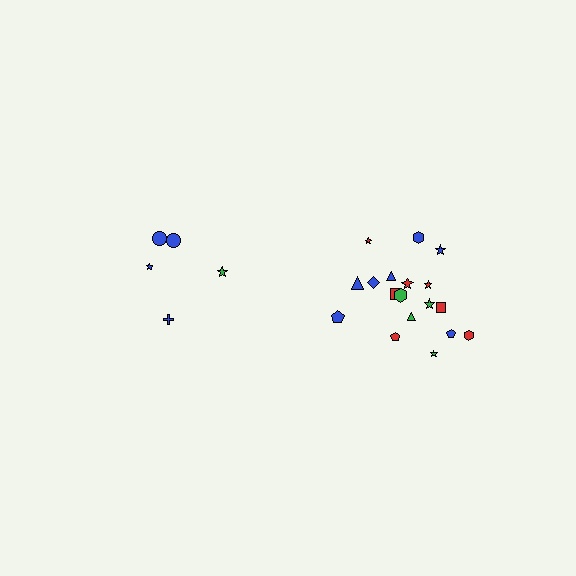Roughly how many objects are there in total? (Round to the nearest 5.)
Roughly 25 objects in total.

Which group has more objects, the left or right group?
The right group.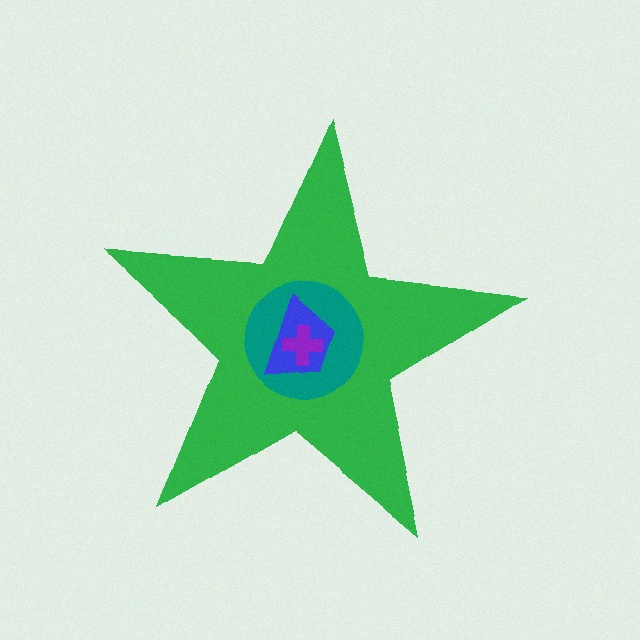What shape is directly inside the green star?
The teal circle.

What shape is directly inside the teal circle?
The blue trapezoid.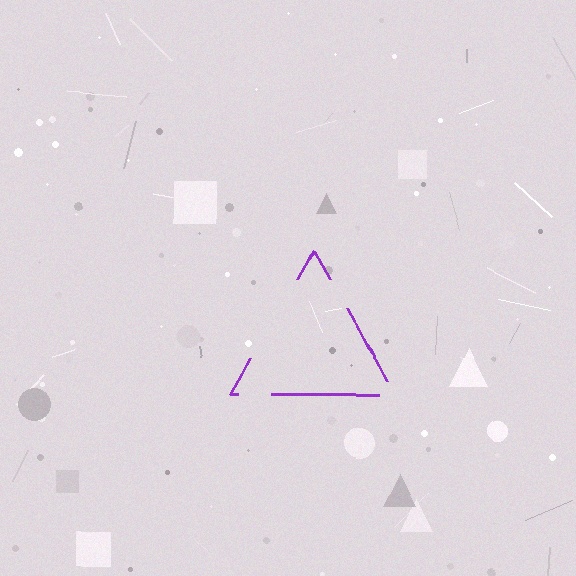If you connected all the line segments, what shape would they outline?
They would outline a triangle.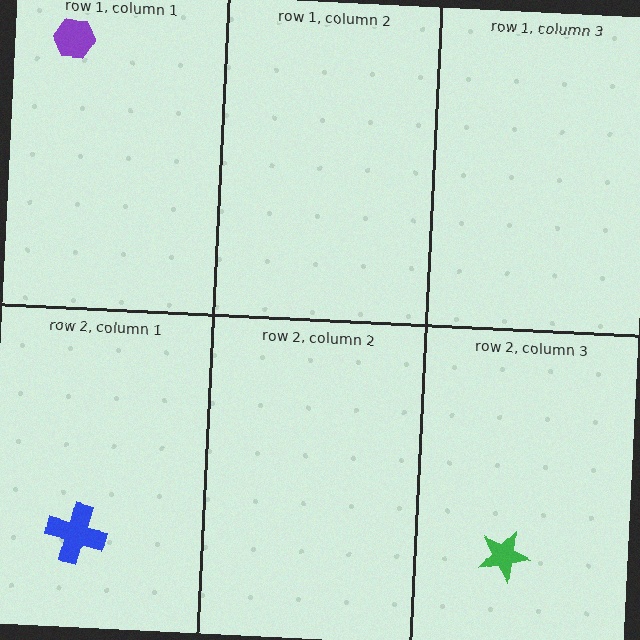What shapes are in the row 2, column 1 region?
The blue cross.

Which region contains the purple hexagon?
The row 1, column 1 region.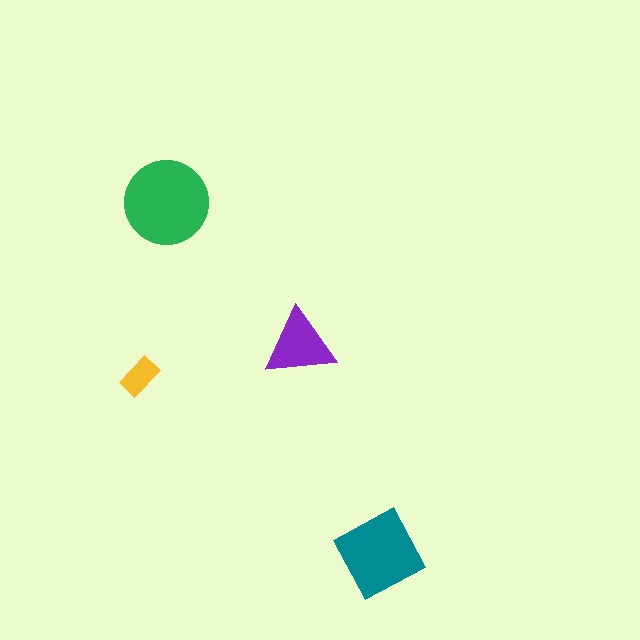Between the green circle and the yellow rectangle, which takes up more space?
The green circle.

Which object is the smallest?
The yellow rectangle.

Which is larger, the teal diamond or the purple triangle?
The teal diamond.